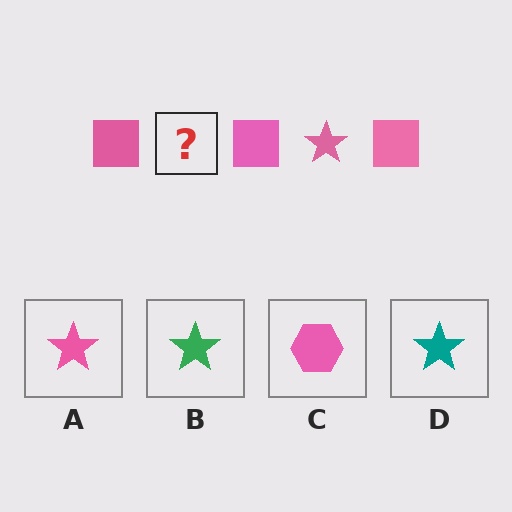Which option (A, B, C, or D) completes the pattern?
A.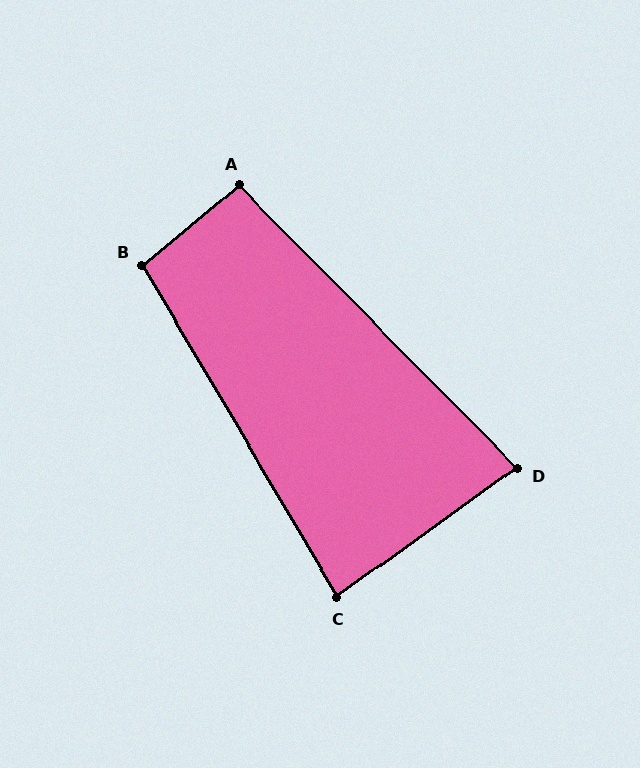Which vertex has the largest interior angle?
B, at approximately 99 degrees.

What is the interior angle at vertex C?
Approximately 85 degrees (acute).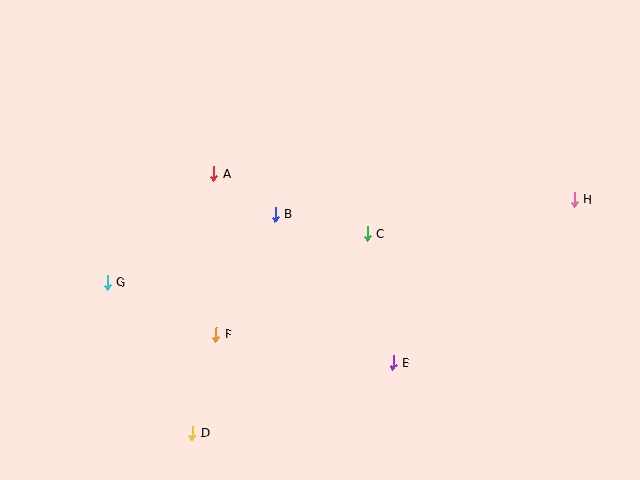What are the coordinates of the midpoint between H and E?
The midpoint between H and E is at (484, 281).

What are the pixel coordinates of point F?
Point F is at (216, 335).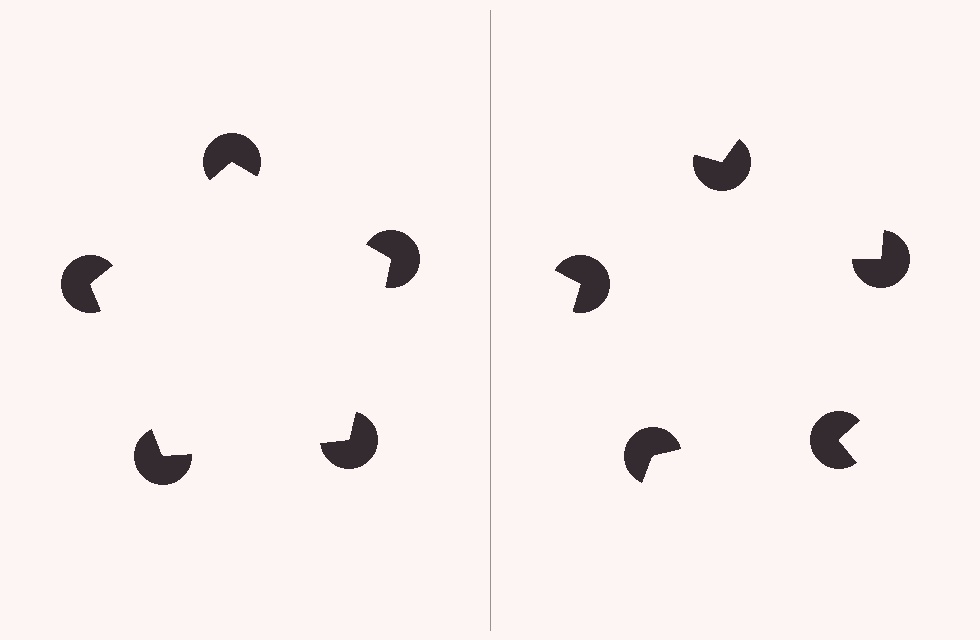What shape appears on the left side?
An illusory pentagon.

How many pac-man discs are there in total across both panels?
10 — 5 on each side.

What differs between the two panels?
The pac-man discs are positioned identically on both sides; only the wedge orientations differ. On the left they align to a pentagon; on the right they are misaligned.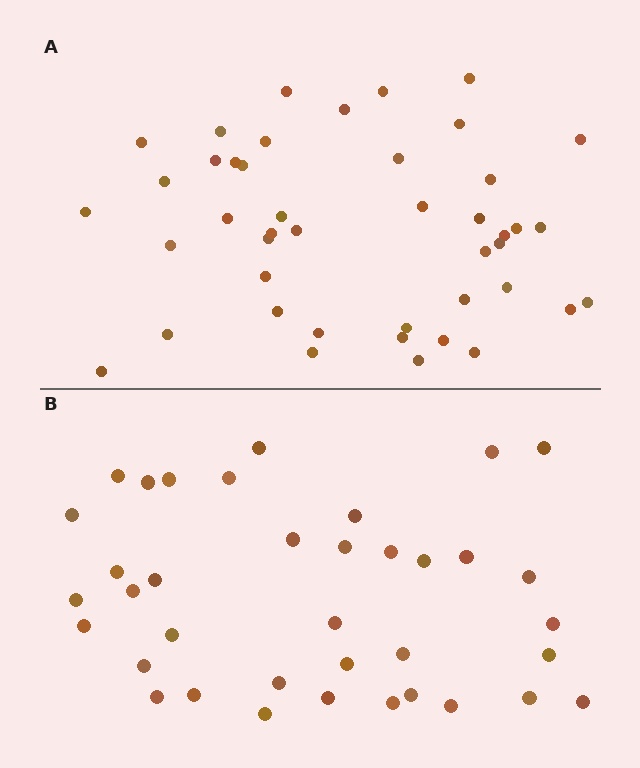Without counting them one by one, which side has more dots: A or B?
Region A (the top region) has more dots.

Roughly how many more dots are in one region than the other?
Region A has roughly 8 or so more dots than region B.